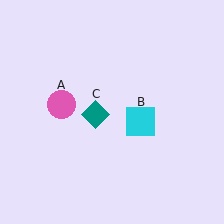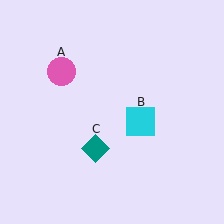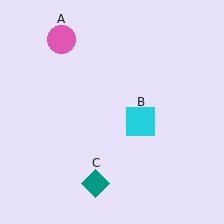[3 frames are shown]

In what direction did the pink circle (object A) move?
The pink circle (object A) moved up.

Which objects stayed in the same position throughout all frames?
Cyan square (object B) remained stationary.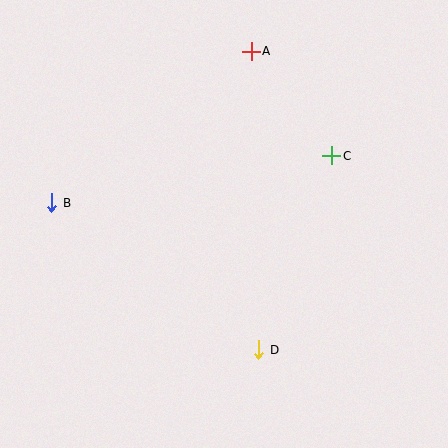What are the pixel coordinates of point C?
Point C is at (332, 156).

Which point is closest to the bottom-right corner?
Point D is closest to the bottom-right corner.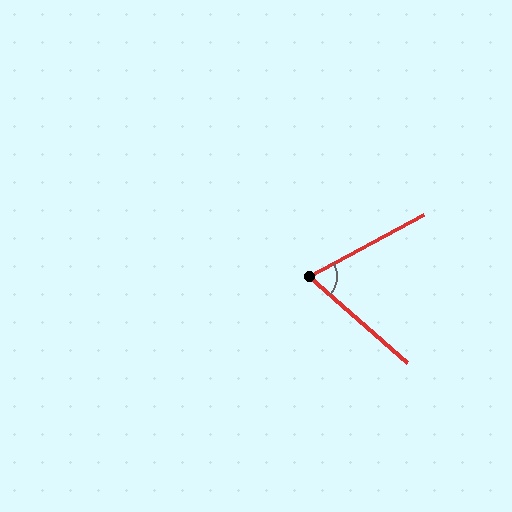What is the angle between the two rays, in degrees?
Approximately 69 degrees.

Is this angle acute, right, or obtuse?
It is acute.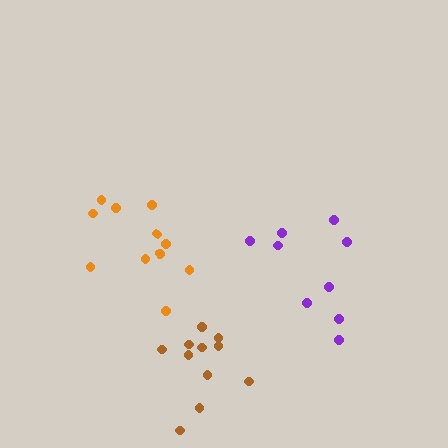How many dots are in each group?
Group 1: 11 dots, Group 2: 9 dots, Group 3: 11 dots (31 total).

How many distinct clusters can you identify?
There are 3 distinct clusters.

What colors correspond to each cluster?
The clusters are colored: orange, purple, brown.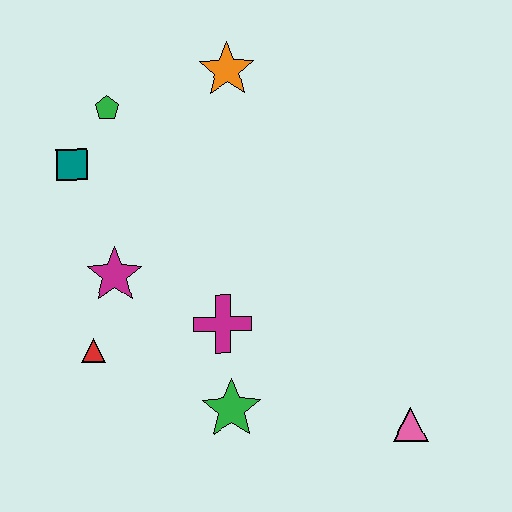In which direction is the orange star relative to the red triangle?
The orange star is above the red triangle.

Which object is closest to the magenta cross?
The green star is closest to the magenta cross.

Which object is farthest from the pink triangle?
The green pentagon is farthest from the pink triangle.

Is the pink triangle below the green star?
Yes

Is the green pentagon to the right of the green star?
No